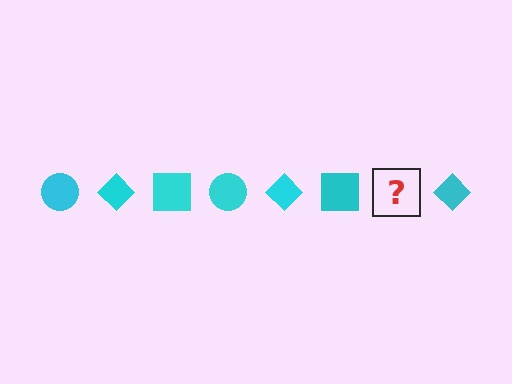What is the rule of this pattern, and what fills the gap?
The rule is that the pattern cycles through circle, diamond, square shapes in cyan. The gap should be filled with a cyan circle.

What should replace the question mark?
The question mark should be replaced with a cyan circle.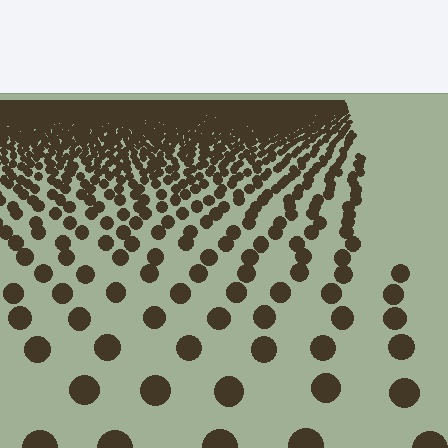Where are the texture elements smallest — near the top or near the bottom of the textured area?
Near the top.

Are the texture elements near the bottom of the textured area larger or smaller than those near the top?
Larger. Near the bottom, elements are closer to the viewer and appear at a bigger on-screen size.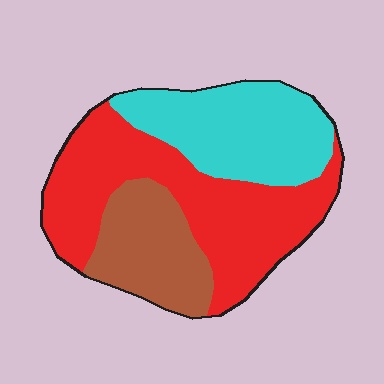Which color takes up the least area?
Brown, at roughly 20%.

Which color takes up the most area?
Red, at roughly 45%.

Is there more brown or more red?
Red.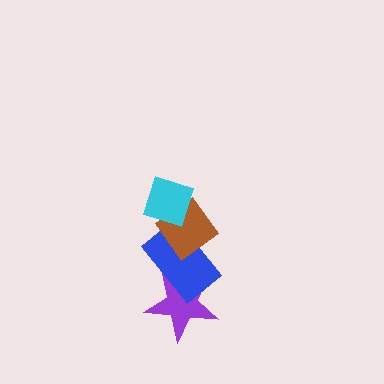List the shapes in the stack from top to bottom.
From top to bottom: the cyan diamond, the brown diamond, the blue rectangle, the purple star.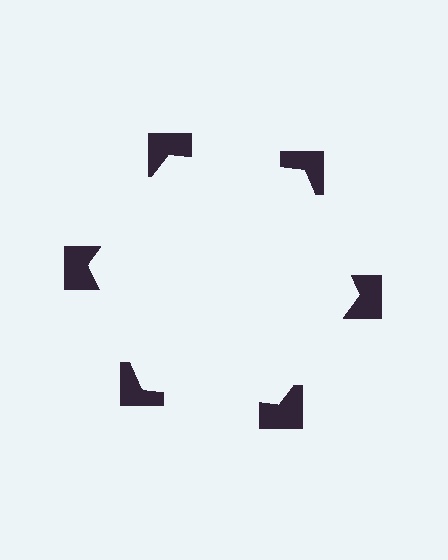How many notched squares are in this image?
There are 6 — one at each vertex of the illusory hexagon.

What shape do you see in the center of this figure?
An illusory hexagon — its edges are inferred from the aligned wedge cuts in the notched squares, not physically drawn.